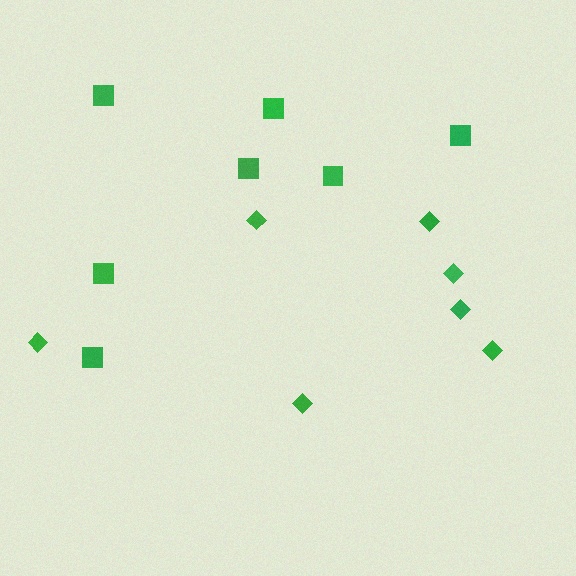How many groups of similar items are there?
There are 2 groups: one group of squares (7) and one group of diamonds (7).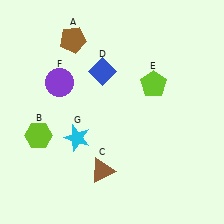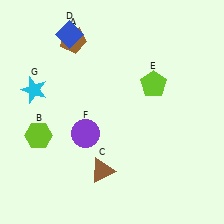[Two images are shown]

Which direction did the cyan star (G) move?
The cyan star (G) moved up.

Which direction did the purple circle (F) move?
The purple circle (F) moved down.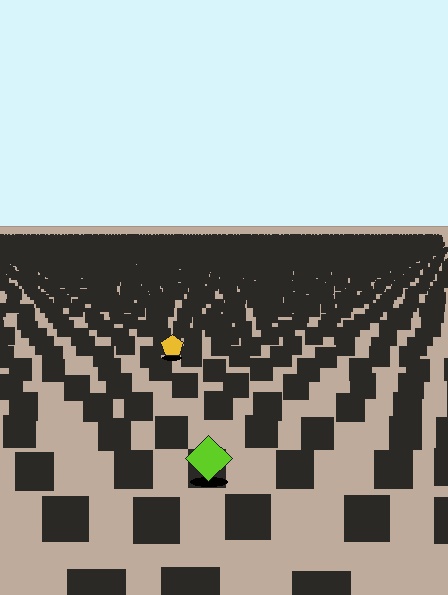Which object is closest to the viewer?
The lime diamond is closest. The texture marks near it are larger and more spread out.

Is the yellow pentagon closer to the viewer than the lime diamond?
No. The lime diamond is closer — you can tell from the texture gradient: the ground texture is coarser near it.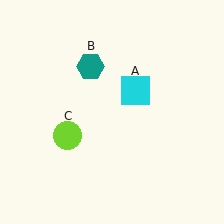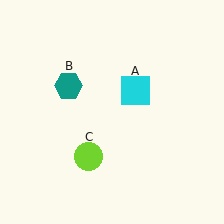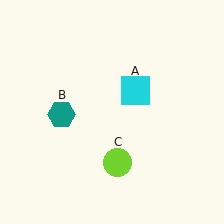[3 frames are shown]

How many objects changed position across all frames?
2 objects changed position: teal hexagon (object B), lime circle (object C).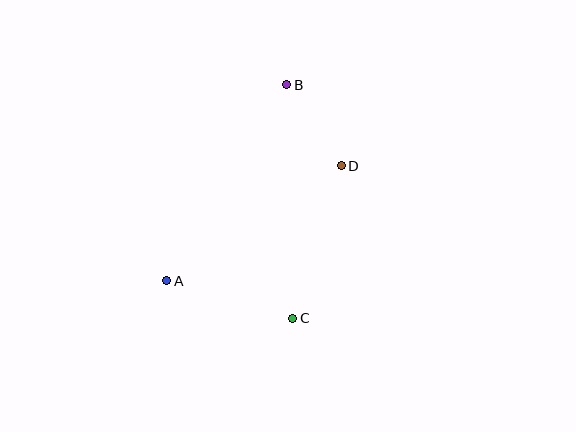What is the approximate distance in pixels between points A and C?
The distance between A and C is approximately 131 pixels.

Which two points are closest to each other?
Points B and D are closest to each other.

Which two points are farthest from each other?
Points B and C are farthest from each other.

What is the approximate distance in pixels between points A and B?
The distance between A and B is approximately 230 pixels.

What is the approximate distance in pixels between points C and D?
The distance between C and D is approximately 160 pixels.